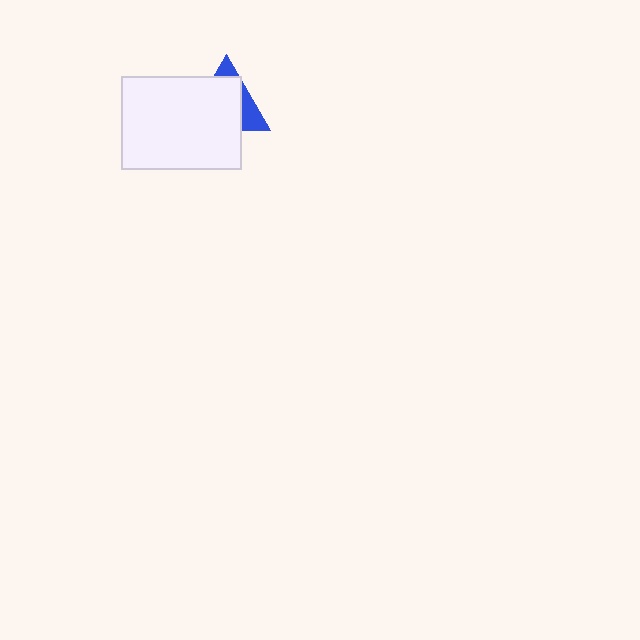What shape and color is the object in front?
The object in front is a white rectangle.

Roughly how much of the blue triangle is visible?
A small part of it is visible (roughly 30%).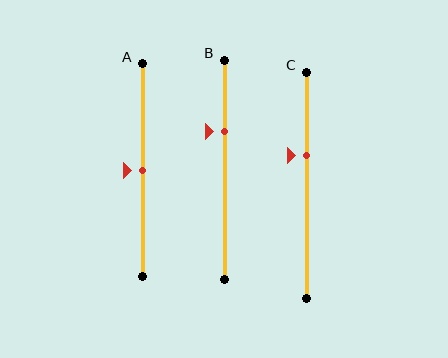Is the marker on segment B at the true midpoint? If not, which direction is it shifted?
No, the marker on segment B is shifted upward by about 18% of the segment length.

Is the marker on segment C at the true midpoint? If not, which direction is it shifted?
No, the marker on segment C is shifted upward by about 13% of the segment length.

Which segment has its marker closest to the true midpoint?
Segment A has its marker closest to the true midpoint.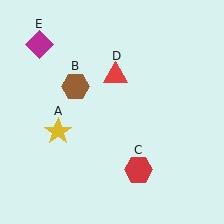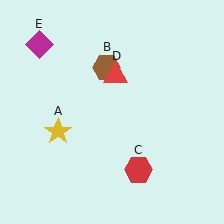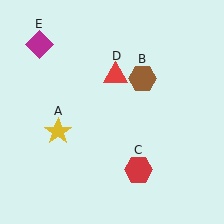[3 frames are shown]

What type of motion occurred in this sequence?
The brown hexagon (object B) rotated clockwise around the center of the scene.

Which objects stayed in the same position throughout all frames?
Yellow star (object A) and red hexagon (object C) and red triangle (object D) and magenta diamond (object E) remained stationary.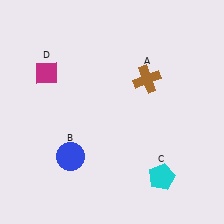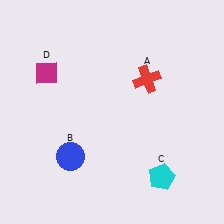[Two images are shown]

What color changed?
The cross (A) changed from brown in Image 1 to red in Image 2.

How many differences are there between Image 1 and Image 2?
There is 1 difference between the two images.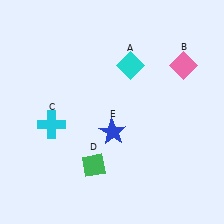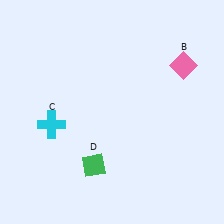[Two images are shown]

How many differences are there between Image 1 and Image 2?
There are 2 differences between the two images.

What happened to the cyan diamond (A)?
The cyan diamond (A) was removed in Image 2. It was in the top-right area of Image 1.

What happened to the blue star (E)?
The blue star (E) was removed in Image 2. It was in the bottom-right area of Image 1.